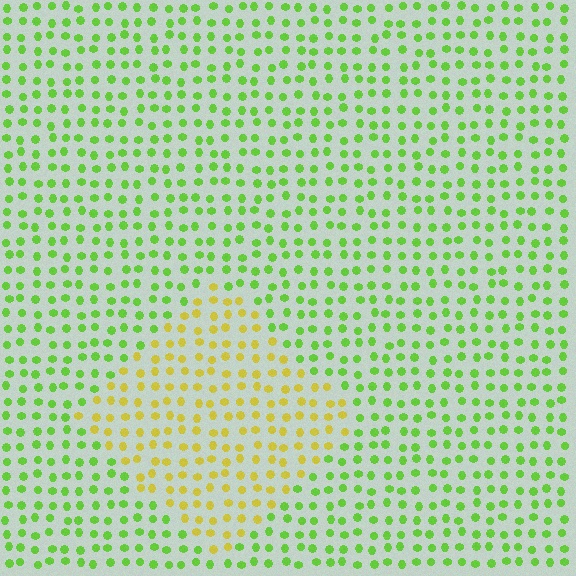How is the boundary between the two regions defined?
The boundary is defined purely by a slight shift in hue (about 47 degrees). Spacing, size, and orientation are identical on both sides.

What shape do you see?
I see a diamond.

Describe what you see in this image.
The image is filled with small lime elements in a uniform arrangement. A diamond-shaped region is visible where the elements are tinted to a slightly different hue, forming a subtle color boundary.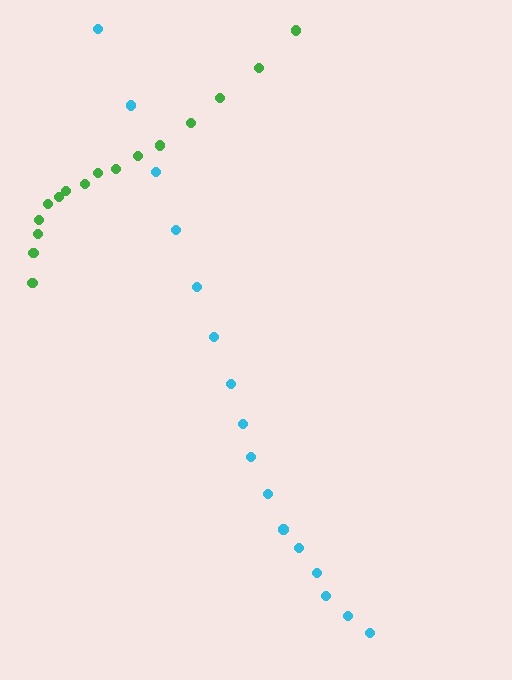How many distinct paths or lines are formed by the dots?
There are 2 distinct paths.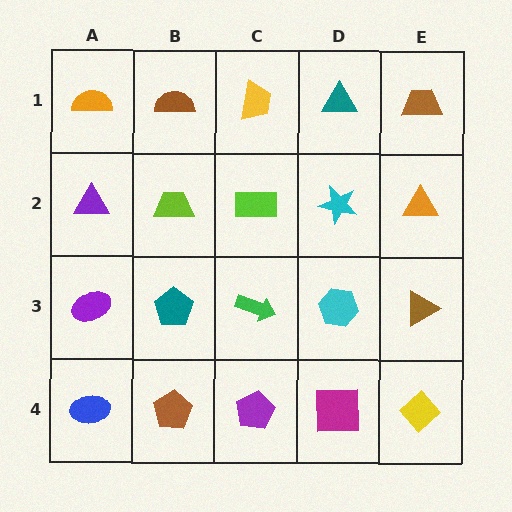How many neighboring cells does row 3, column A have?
3.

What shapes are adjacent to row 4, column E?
A brown triangle (row 3, column E), a magenta square (row 4, column D).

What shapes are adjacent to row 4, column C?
A green arrow (row 3, column C), a brown pentagon (row 4, column B), a magenta square (row 4, column D).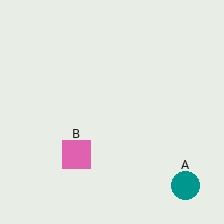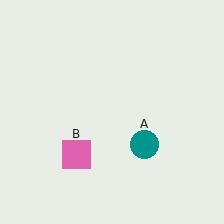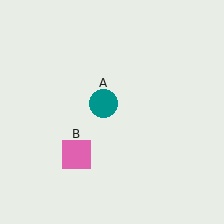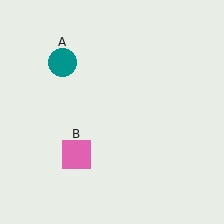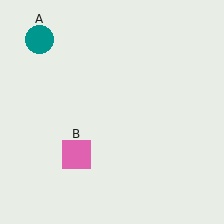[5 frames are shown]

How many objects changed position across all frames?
1 object changed position: teal circle (object A).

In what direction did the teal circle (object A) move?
The teal circle (object A) moved up and to the left.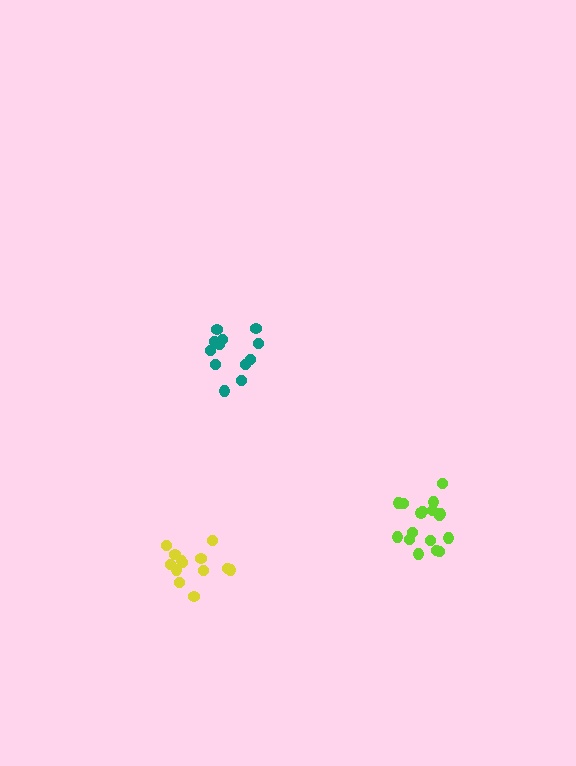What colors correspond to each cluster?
The clusters are colored: teal, lime, yellow.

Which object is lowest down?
The yellow cluster is bottommost.